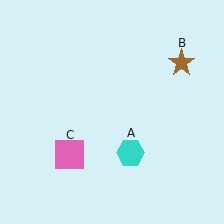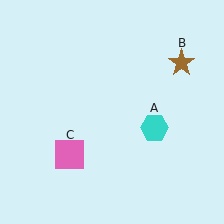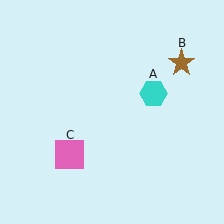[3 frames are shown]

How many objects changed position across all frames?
1 object changed position: cyan hexagon (object A).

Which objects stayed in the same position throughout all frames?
Brown star (object B) and pink square (object C) remained stationary.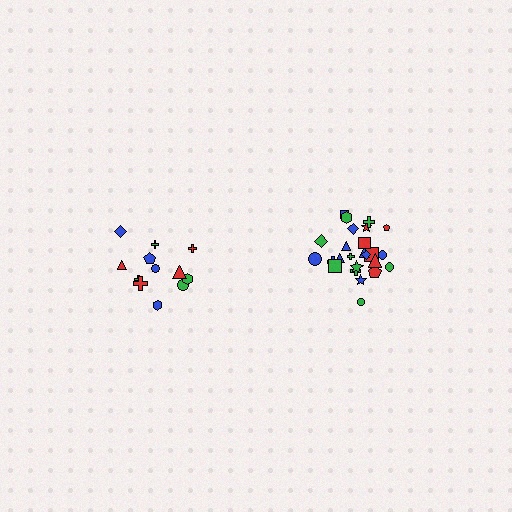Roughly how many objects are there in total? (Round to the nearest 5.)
Roughly 35 objects in total.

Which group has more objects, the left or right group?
The right group.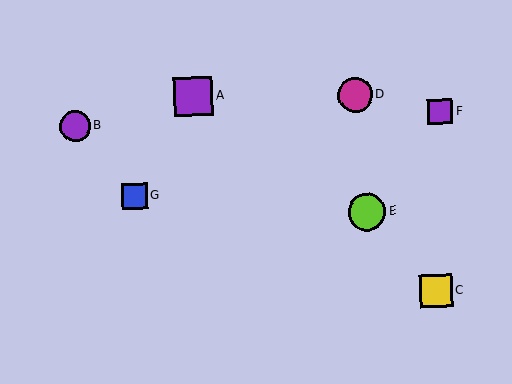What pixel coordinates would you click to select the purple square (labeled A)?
Click at (193, 96) to select the purple square A.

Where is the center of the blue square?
The center of the blue square is at (134, 196).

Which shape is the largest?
The purple square (labeled A) is the largest.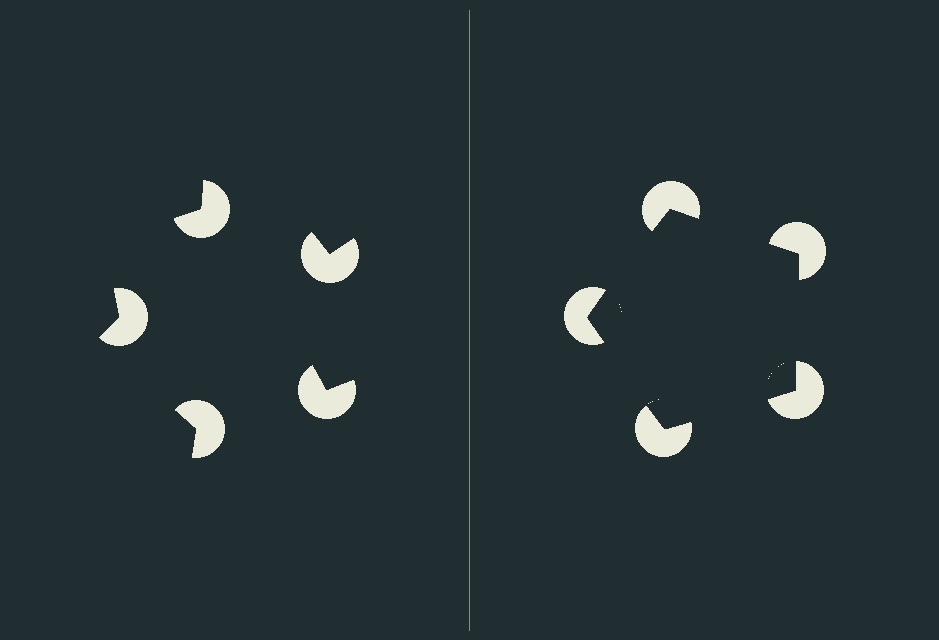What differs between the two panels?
The pac-man discs are positioned identically on both sides; only the wedge orientations differ. On the right they align to a pentagon; on the left they are misaligned.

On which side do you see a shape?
An illusory pentagon appears on the right side. On the left side the wedge cuts are rotated, so no coherent shape forms.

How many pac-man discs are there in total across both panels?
10 — 5 on each side.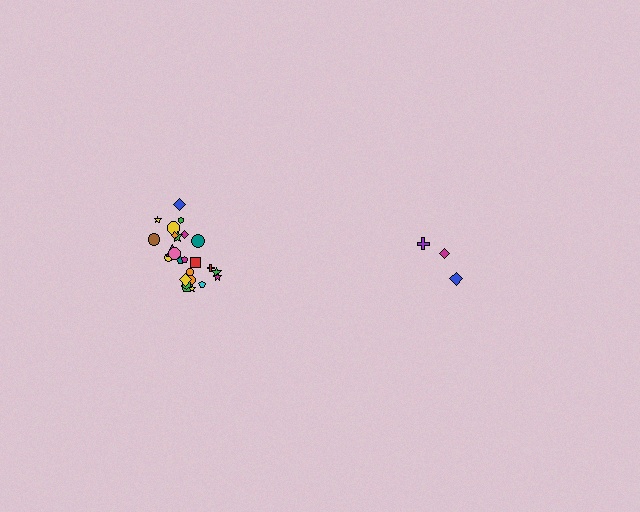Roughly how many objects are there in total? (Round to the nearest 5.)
Roughly 30 objects in total.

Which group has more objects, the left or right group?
The left group.